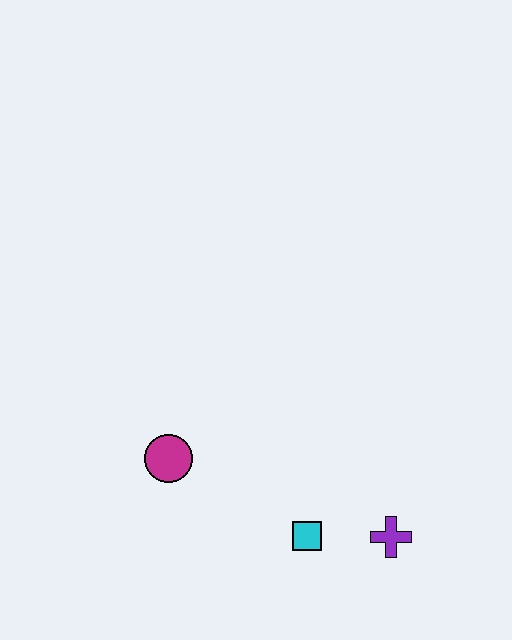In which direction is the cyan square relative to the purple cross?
The cyan square is to the left of the purple cross.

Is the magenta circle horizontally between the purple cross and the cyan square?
No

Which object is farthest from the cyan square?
The magenta circle is farthest from the cyan square.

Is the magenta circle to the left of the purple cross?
Yes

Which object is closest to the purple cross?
The cyan square is closest to the purple cross.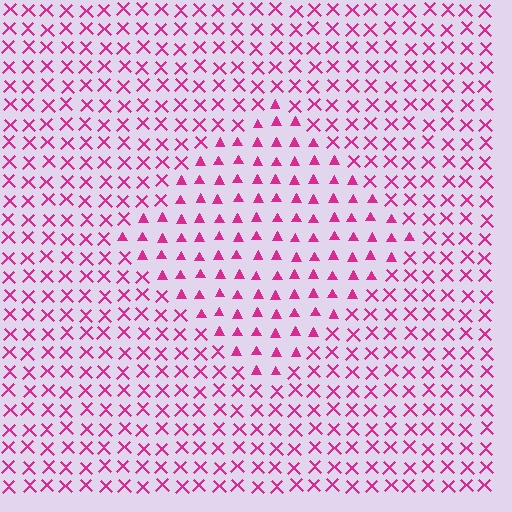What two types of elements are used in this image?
The image uses triangles inside the diamond region and X marks outside it.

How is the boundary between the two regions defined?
The boundary is defined by a change in element shape: triangles inside vs. X marks outside. All elements share the same color and spacing.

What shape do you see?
I see a diamond.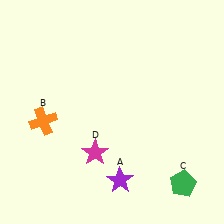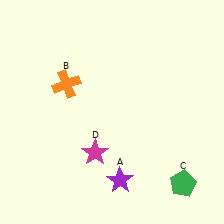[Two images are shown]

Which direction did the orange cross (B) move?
The orange cross (B) moved up.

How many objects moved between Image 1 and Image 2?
1 object moved between the two images.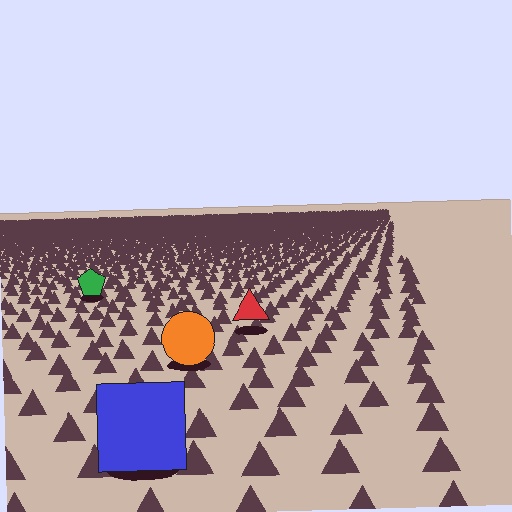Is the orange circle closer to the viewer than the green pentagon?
Yes. The orange circle is closer — you can tell from the texture gradient: the ground texture is coarser near it.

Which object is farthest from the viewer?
The green pentagon is farthest from the viewer. It appears smaller and the ground texture around it is denser.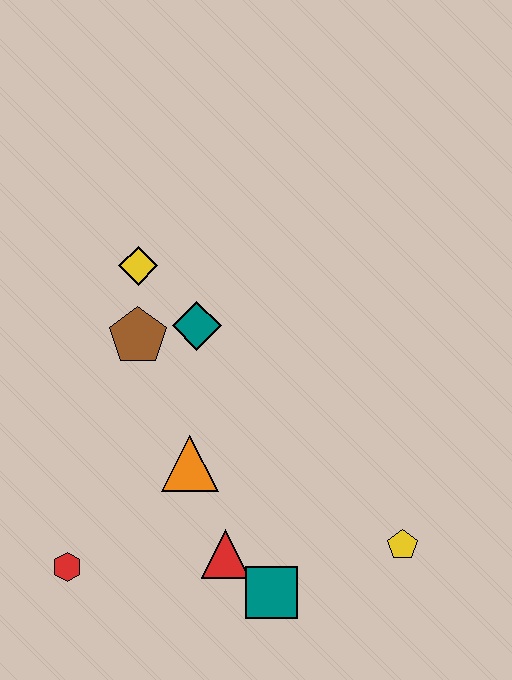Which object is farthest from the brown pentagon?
The yellow pentagon is farthest from the brown pentagon.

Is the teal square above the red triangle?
No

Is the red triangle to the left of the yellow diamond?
No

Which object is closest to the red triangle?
The teal square is closest to the red triangle.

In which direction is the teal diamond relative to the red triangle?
The teal diamond is above the red triangle.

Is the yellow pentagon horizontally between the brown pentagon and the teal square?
No